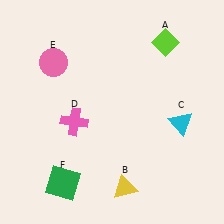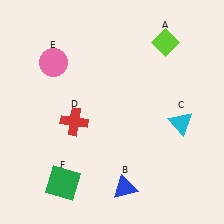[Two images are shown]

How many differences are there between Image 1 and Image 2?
There are 2 differences between the two images.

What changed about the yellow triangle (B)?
In Image 1, B is yellow. In Image 2, it changed to blue.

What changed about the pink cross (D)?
In Image 1, D is pink. In Image 2, it changed to red.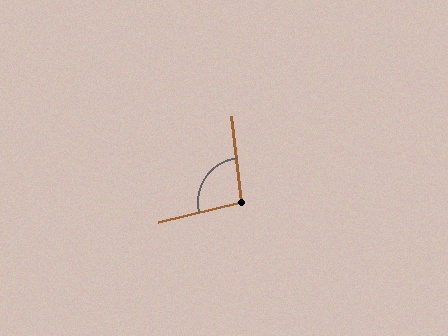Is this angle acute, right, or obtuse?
It is obtuse.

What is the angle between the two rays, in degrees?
Approximately 97 degrees.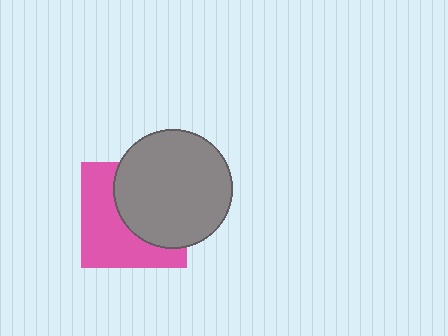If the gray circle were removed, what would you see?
You would see the complete pink square.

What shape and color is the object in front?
The object in front is a gray circle.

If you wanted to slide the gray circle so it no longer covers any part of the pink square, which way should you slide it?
Slide it toward the upper-right — that is the most direct way to separate the two shapes.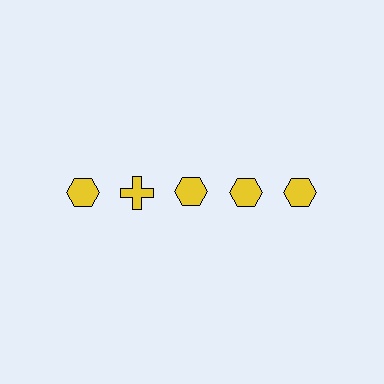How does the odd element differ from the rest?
It has a different shape: cross instead of hexagon.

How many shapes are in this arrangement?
There are 5 shapes arranged in a grid pattern.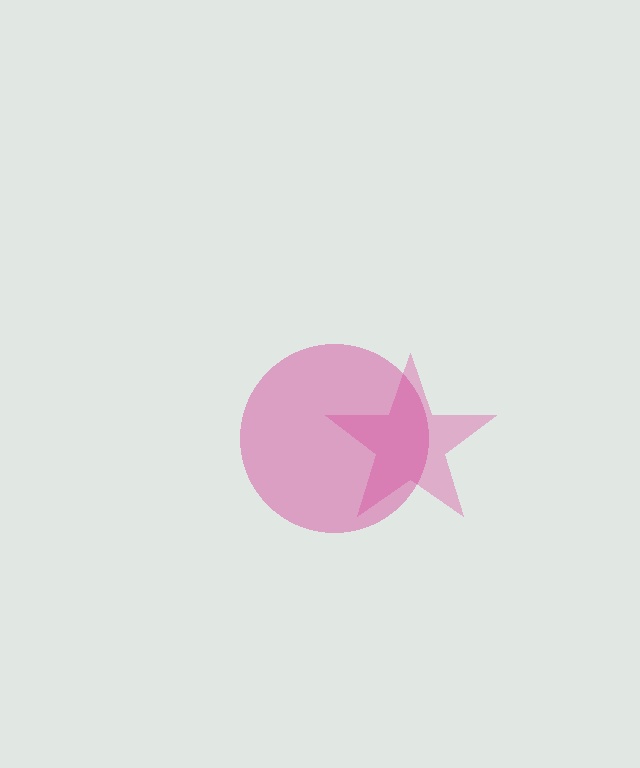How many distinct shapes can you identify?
There are 2 distinct shapes: a pink star, a magenta circle.